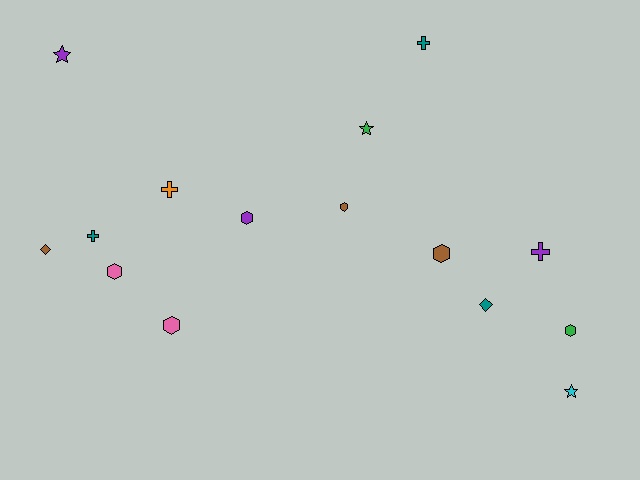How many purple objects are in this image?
There are 3 purple objects.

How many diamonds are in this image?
There are 2 diamonds.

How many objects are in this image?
There are 15 objects.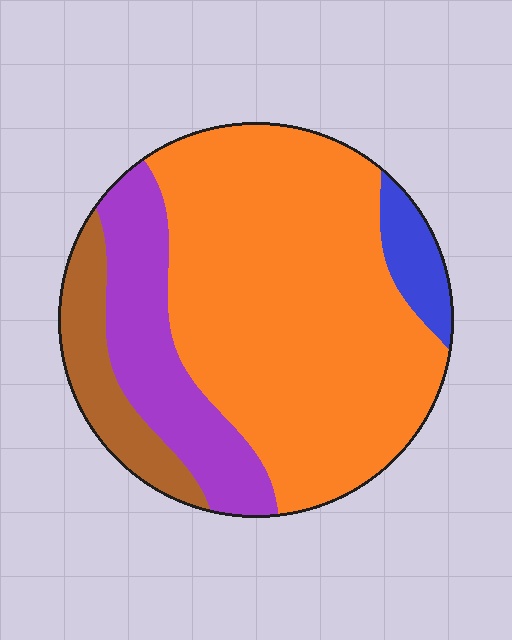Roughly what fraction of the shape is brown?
Brown takes up about one eighth (1/8) of the shape.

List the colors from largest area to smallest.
From largest to smallest: orange, purple, brown, blue.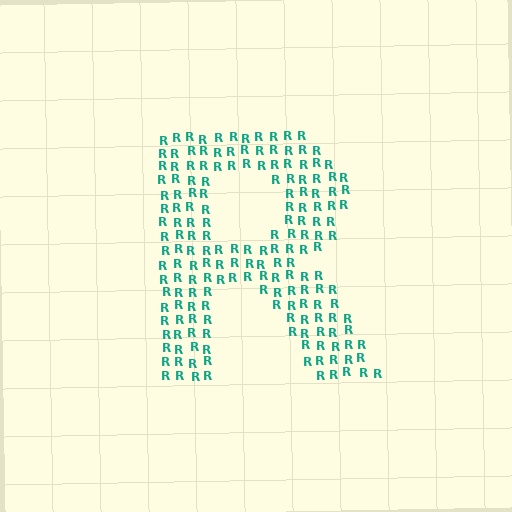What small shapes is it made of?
It is made of small letter R's.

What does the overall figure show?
The overall figure shows the letter R.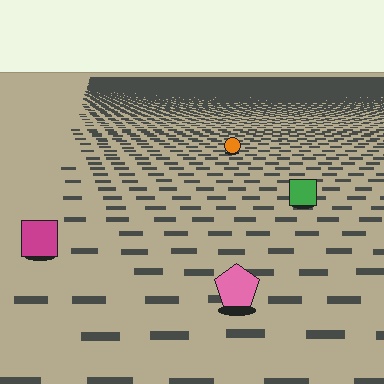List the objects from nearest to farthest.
From nearest to farthest: the pink pentagon, the magenta square, the green square, the orange circle.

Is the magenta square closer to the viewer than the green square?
Yes. The magenta square is closer — you can tell from the texture gradient: the ground texture is coarser near it.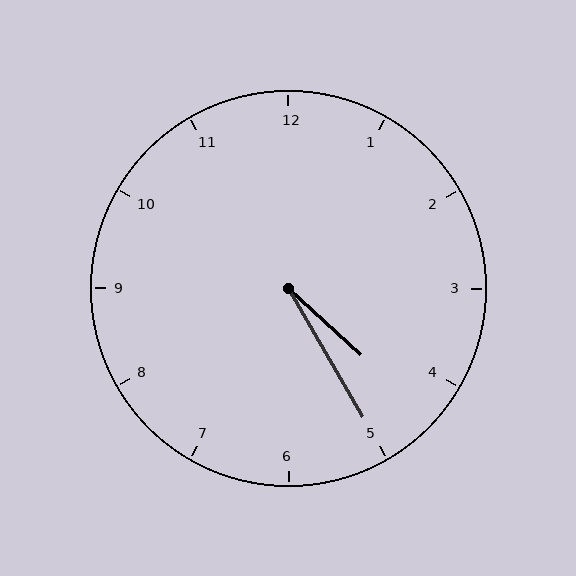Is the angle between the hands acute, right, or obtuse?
It is acute.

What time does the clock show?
4:25.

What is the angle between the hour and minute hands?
Approximately 18 degrees.